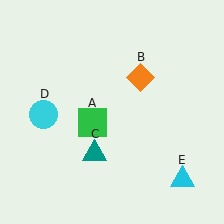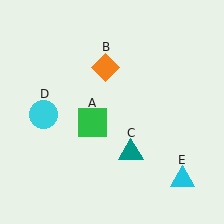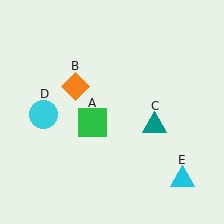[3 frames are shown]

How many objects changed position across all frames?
2 objects changed position: orange diamond (object B), teal triangle (object C).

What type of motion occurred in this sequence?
The orange diamond (object B), teal triangle (object C) rotated counterclockwise around the center of the scene.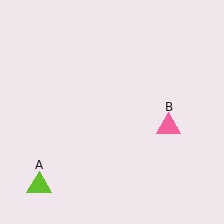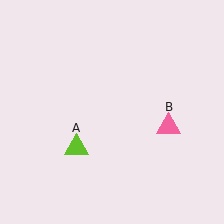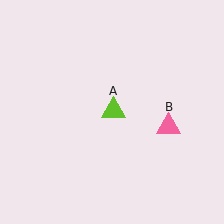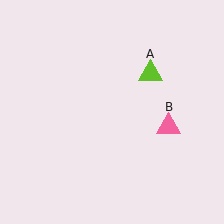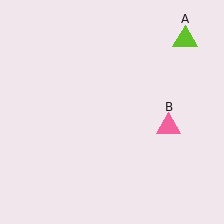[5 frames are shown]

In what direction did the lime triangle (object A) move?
The lime triangle (object A) moved up and to the right.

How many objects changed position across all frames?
1 object changed position: lime triangle (object A).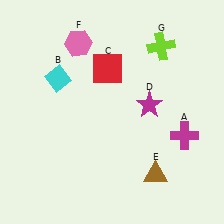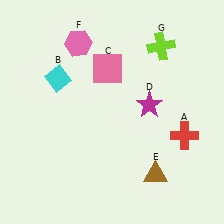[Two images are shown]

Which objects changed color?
A changed from magenta to red. C changed from red to pink.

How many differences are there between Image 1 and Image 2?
There are 2 differences between the two images.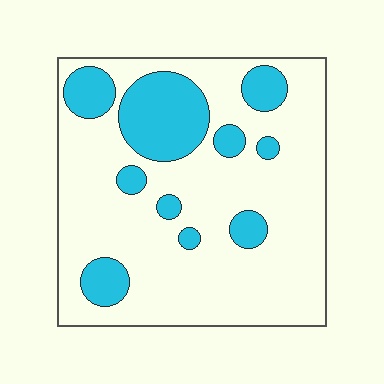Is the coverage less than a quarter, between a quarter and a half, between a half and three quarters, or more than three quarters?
Less than a quarter.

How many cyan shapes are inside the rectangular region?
10.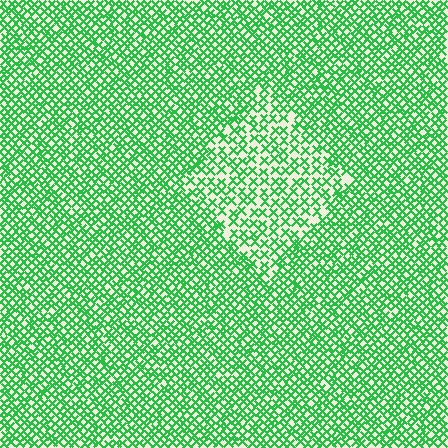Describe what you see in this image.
The image contains small green elements arranged at two different densities. A diamond-shaped region is visible where the elements are less densely packed than the surrounding area.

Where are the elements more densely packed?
The elements are more densely packed outside the diamond boundary.